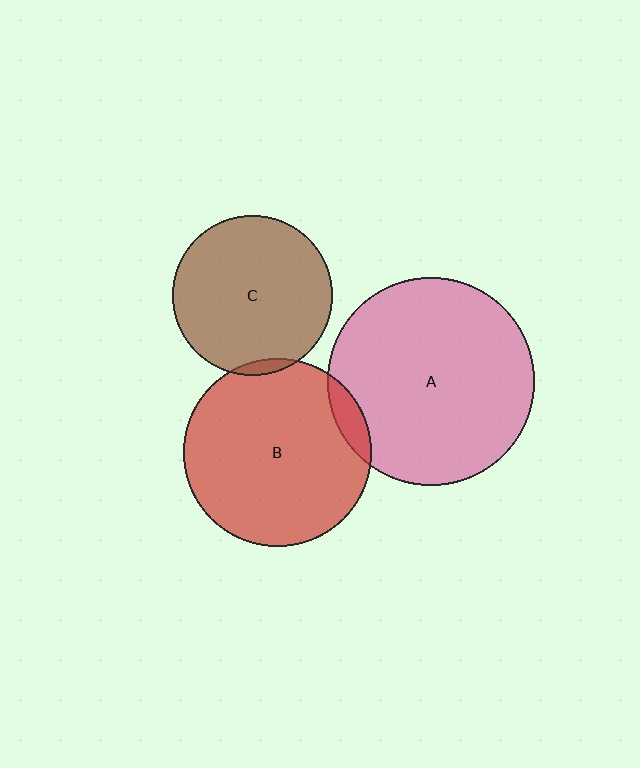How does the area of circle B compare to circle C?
Approximately 1.4 times.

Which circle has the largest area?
Circle A (pink).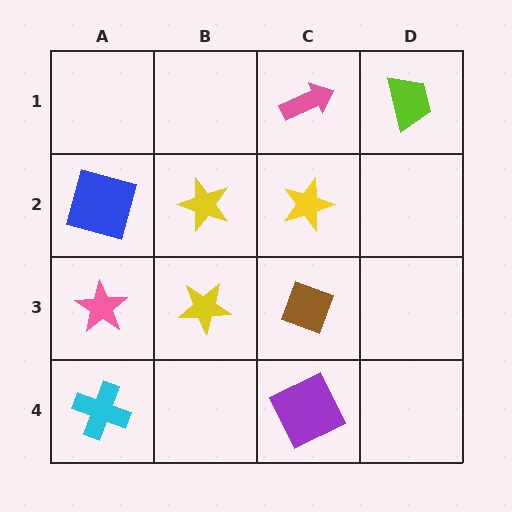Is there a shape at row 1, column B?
No, that cell is empty.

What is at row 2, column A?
A blue square.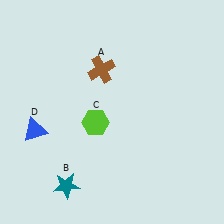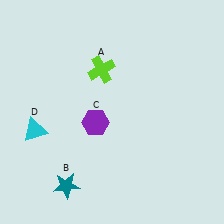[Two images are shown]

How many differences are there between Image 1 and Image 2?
There are 3 differences between the two images.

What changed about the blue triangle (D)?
In Image 1, D is blue. In Image 2, it changed to cyan.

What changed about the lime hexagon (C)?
In Image 1, C is lime. In Image 2, it changed to purple.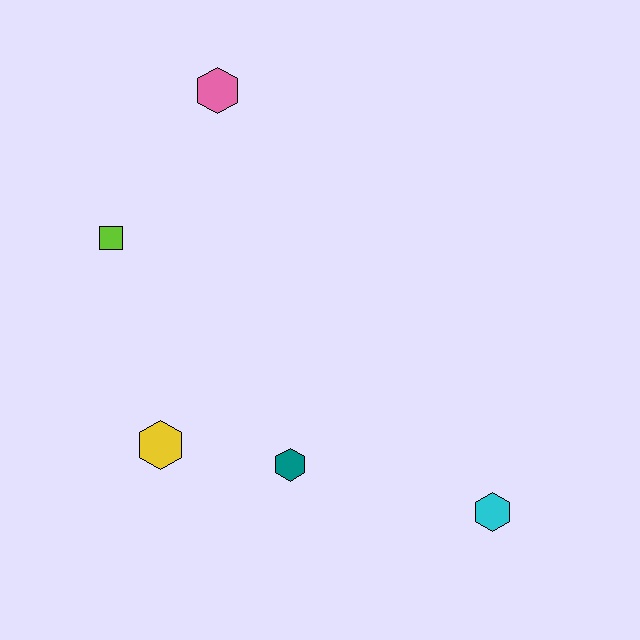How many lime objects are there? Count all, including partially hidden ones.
There is 1 lime object.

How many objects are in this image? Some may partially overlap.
There are 5 objects.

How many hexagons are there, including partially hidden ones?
There are 4 hexagons.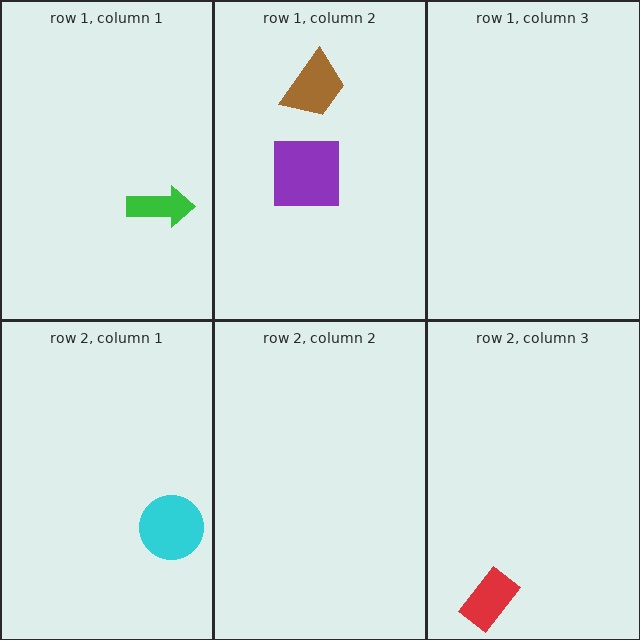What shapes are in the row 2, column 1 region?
The cyan circle.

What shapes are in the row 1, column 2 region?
The purple square, the brown trapezoid.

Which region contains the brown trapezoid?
The row 1, column 2 region.